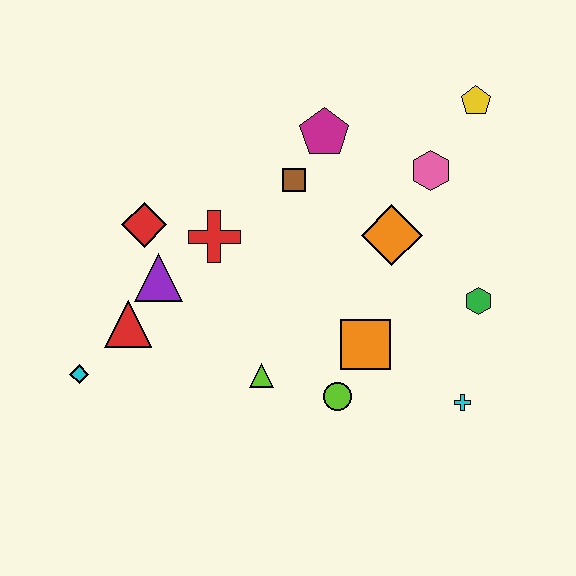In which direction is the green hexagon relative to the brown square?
The green hexagon is to the right of the brown square.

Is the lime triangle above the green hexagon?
No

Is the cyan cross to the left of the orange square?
No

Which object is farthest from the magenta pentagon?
The cyan diamond is farthest from the magenta pentagon.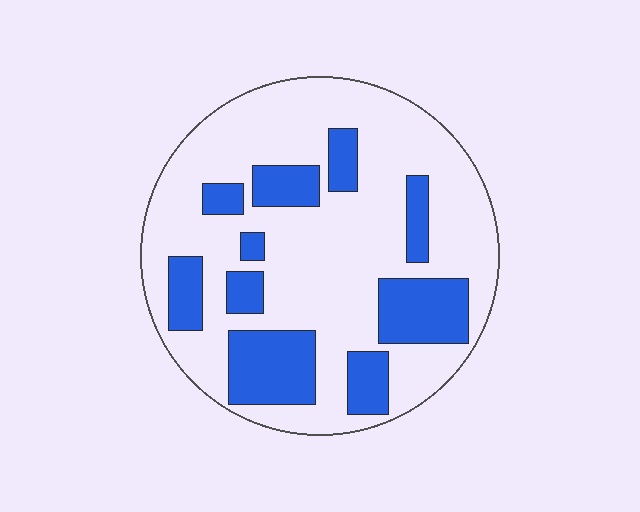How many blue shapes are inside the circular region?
10.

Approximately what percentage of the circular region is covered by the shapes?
Approximately 30%.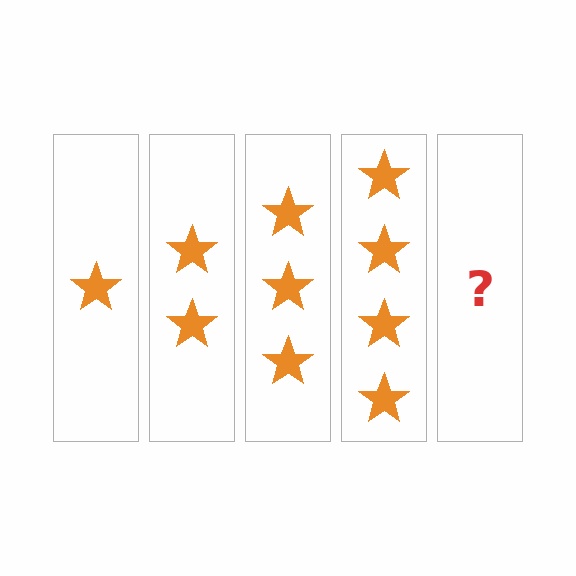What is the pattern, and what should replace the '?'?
The pattern is that each step adds one more star. The '?' should be 5 stars.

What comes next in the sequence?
The next element should be 5 stars.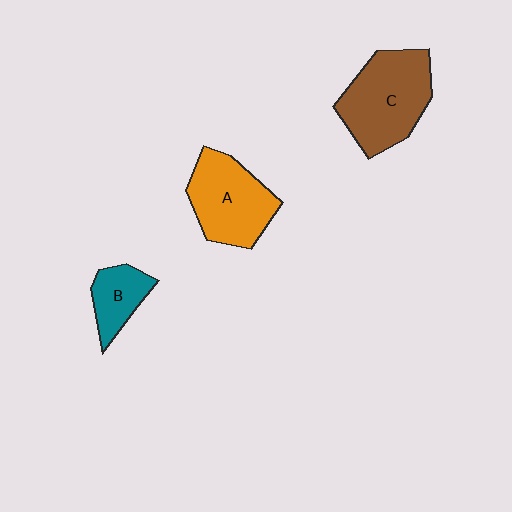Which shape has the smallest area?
Shape B (teal).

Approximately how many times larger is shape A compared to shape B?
Approximately 1.9 times.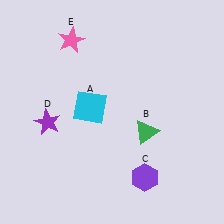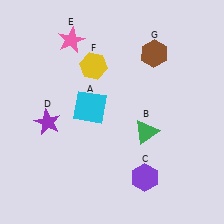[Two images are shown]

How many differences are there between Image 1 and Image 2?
There are 2 differences between the two images.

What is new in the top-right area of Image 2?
A brown hexagon (G) was added in the top-right area of Image 2.